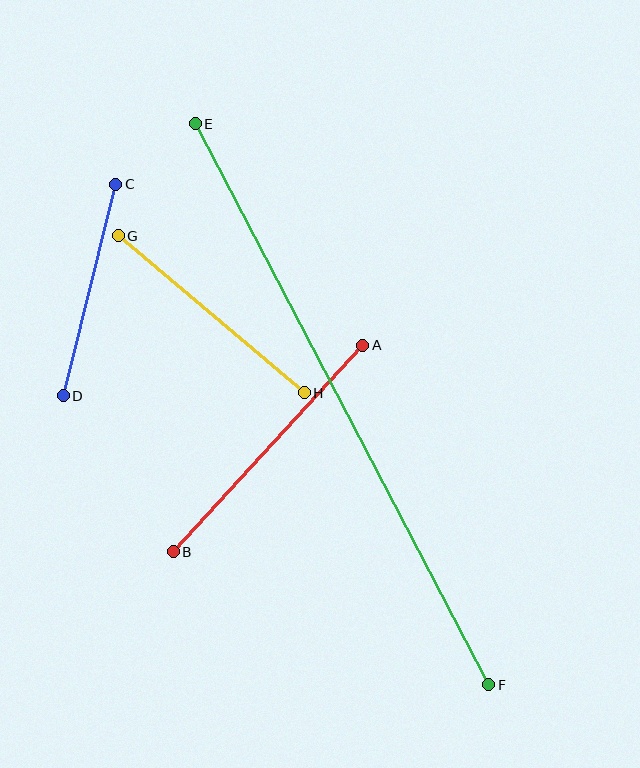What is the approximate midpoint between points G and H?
The midpoint is at approximately (211, 314) pixels.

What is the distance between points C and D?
The distance is approximately 218 pixels.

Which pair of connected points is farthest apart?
Points E and F are farthest apart.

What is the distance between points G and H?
The distance is approximately 243 pixels.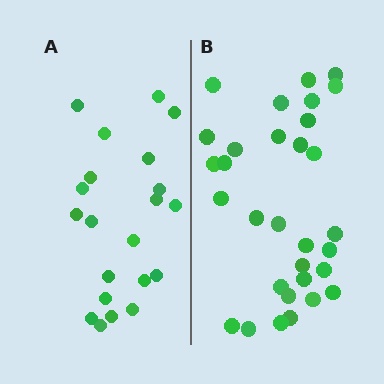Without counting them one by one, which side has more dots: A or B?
Region B (the right region) has more dots.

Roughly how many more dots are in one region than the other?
Region B has roughly 10 or so more dots than region A.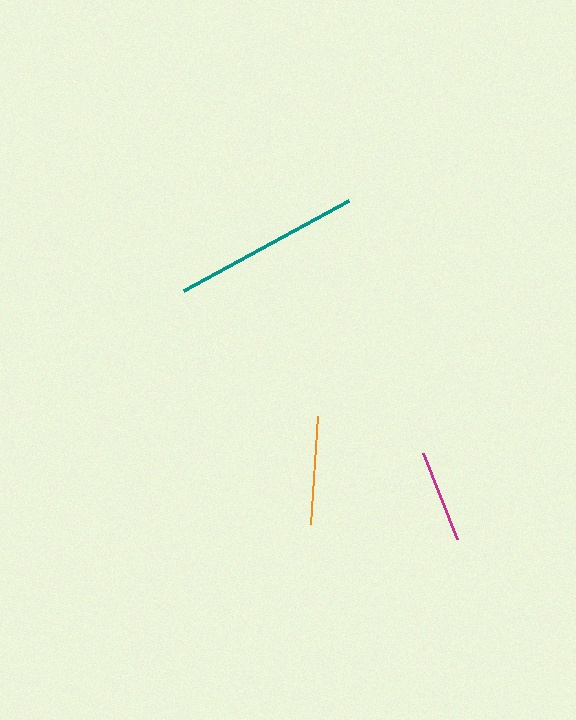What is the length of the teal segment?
The teal segment is approximately 188 pixels long.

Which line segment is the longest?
The teal line is the longest at approximately 188 pixels.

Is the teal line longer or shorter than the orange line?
The teal line is longer than the orange line.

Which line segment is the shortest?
The magenta line is the shortest at approximately 92 pixels.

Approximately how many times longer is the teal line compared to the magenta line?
The teal line is approximately 2.0 times the length of the magenta line.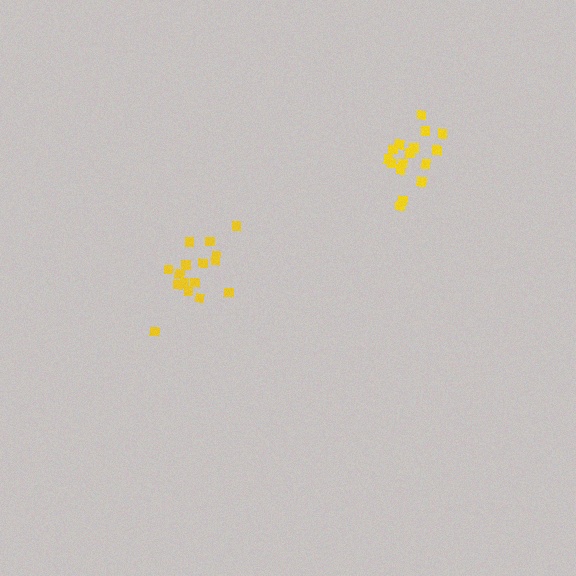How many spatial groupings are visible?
There are 2 spatial groupings.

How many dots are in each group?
Group 1: 16 dots, Group 2: 17 dots (33 total).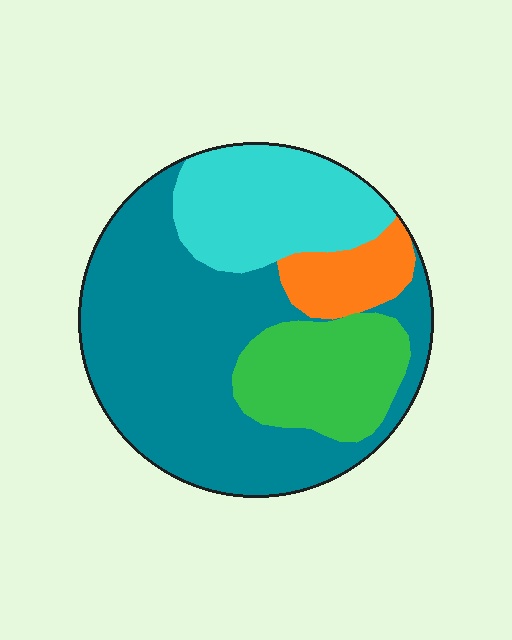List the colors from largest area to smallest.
From largest to smallest: teal, cyan, green, orange.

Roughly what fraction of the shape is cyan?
Cyan covers around 20% of the shape.